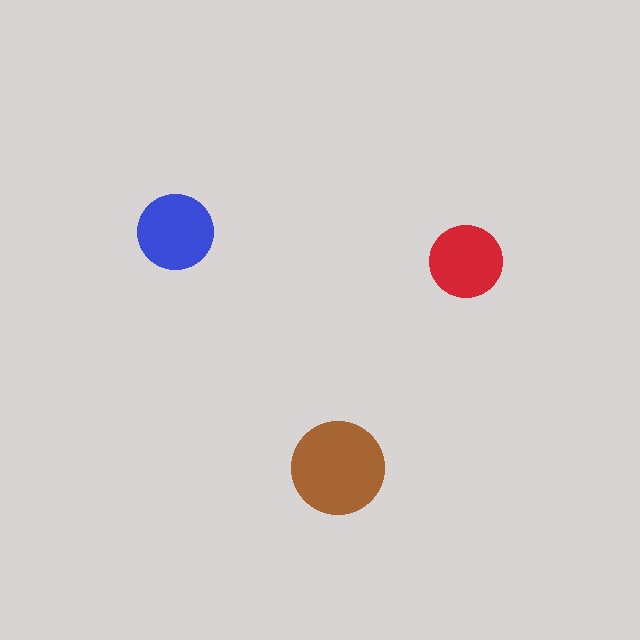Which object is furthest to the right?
The red circle is rightmost.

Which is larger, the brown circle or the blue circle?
The brown one.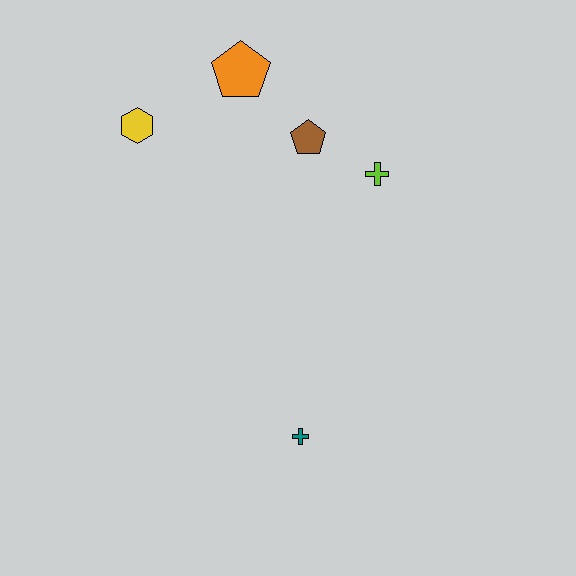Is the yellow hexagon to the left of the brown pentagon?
Yes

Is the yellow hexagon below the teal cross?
No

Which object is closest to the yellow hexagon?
The orange pentagon is closest to the yellow hexagon.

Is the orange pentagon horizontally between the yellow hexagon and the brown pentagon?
Yes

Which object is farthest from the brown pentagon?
The teal cross is farthest from the brown pentagon.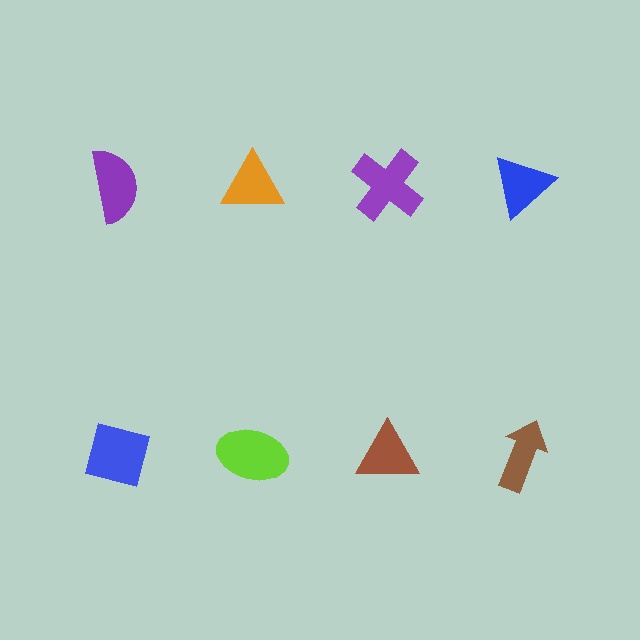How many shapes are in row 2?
4 shapes.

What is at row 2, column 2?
A lime ellipse.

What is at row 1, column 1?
A purple semicircle.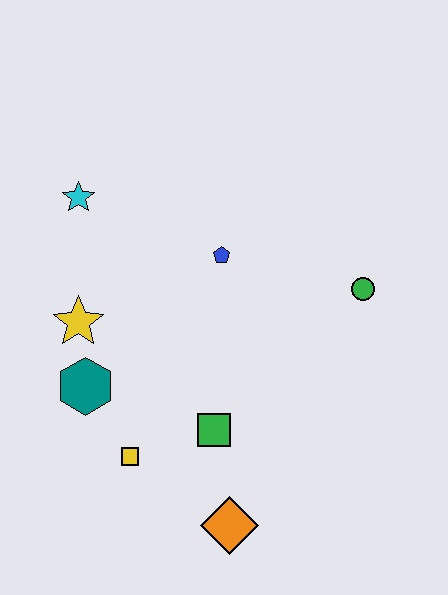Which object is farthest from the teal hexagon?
The green circle is farthest from the teal hexagon.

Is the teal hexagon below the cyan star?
Yes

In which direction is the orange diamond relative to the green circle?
The orange diamond is below the green circle.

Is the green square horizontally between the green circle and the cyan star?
Yes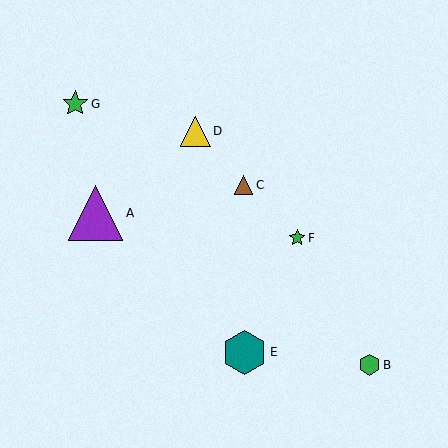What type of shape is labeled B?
Shape B is a green hexagon.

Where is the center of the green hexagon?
The center of the green hexagon is at (370, 365).